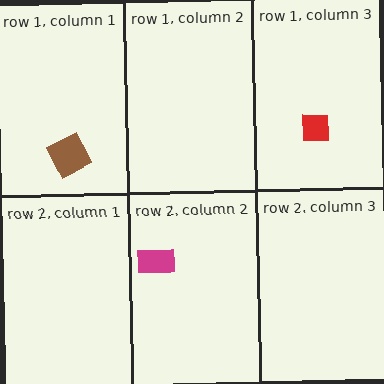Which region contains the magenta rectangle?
The row 2, column 2 region.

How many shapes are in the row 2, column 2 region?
1.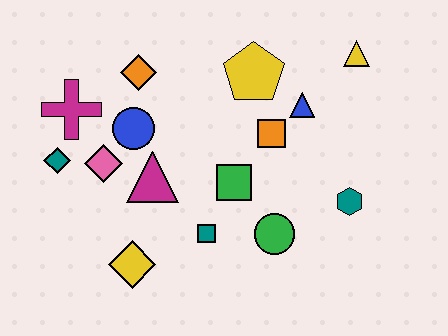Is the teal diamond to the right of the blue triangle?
No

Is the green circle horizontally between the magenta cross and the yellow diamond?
No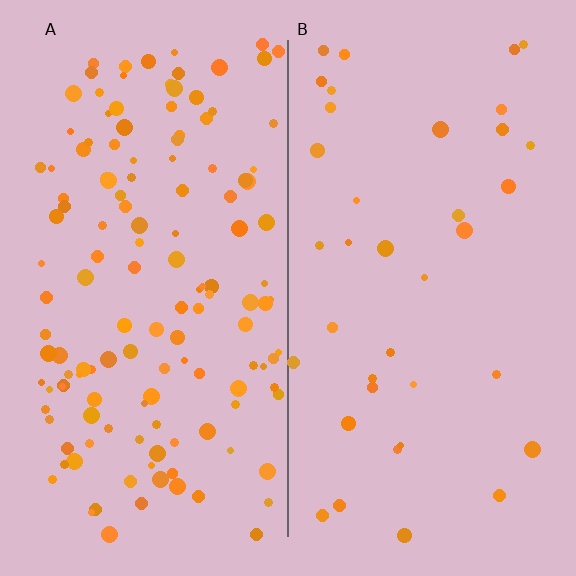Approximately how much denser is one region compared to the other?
Approximately 3.8× — region A over region B.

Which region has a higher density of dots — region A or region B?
A (the left).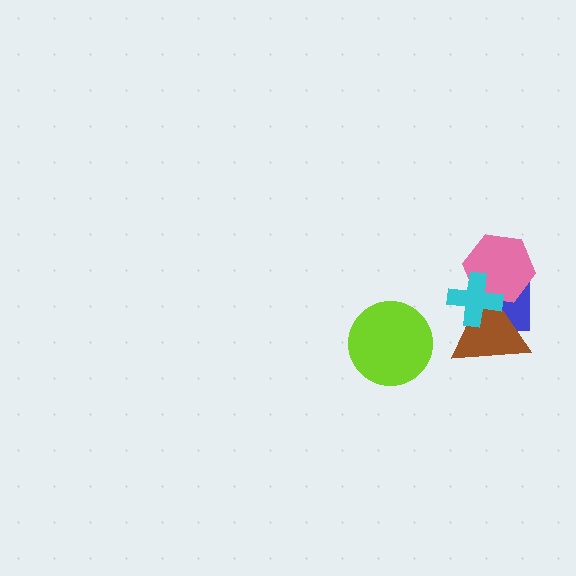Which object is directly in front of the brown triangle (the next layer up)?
The pink hexagon is directly in front of the brown triangle.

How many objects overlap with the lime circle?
0 objects overlap with the lime circle.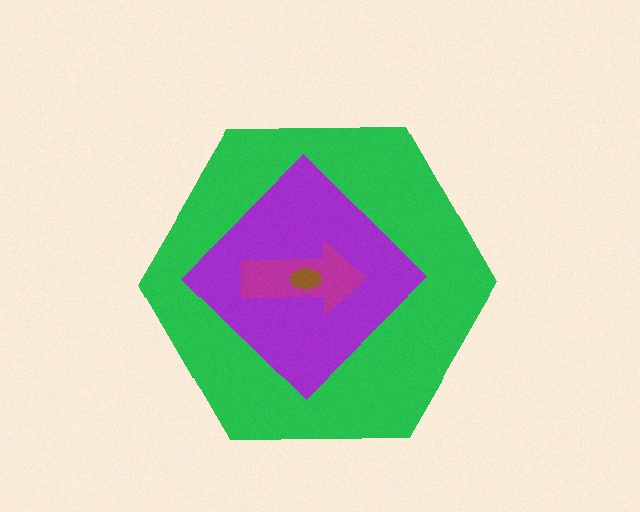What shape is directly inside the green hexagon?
The purple diamond.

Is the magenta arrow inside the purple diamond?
Yes.